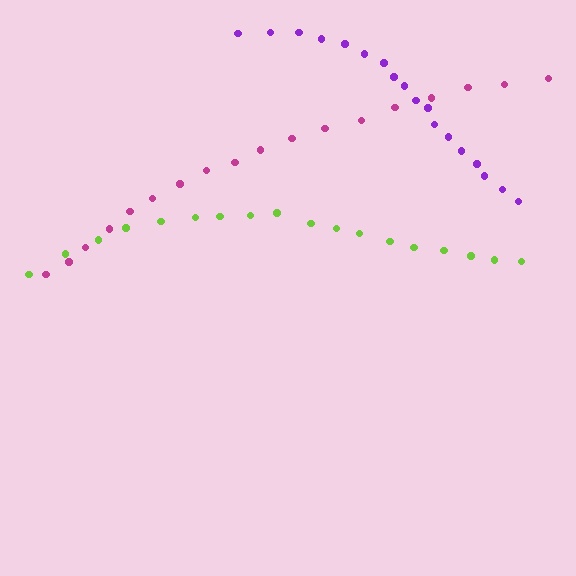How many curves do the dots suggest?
There are 3 distinct paths.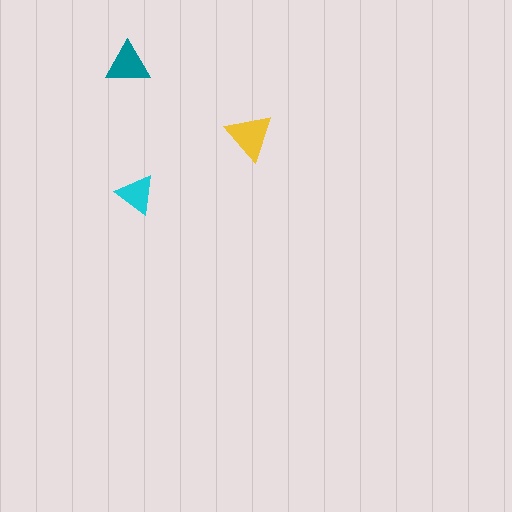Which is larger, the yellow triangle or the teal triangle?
The yellow one.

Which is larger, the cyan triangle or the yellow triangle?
The yellow one.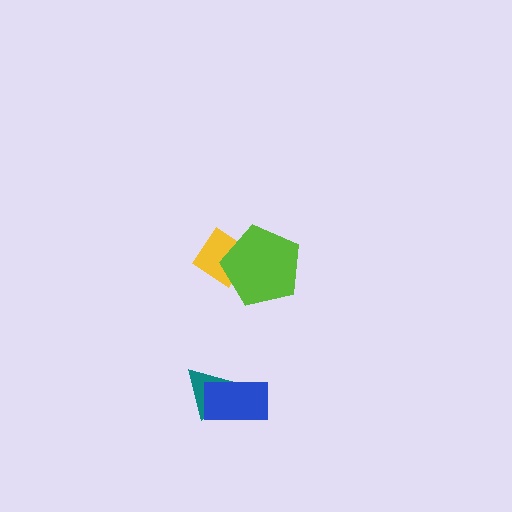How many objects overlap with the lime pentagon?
1 object overlaps with the lime pentagon.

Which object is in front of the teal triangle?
The blue rectangle is in front of the teal triangle.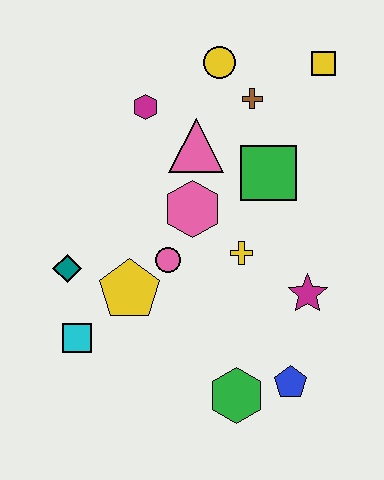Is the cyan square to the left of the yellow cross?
Yes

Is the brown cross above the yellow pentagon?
Yes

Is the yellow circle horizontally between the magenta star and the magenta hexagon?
Yes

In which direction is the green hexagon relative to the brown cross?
The green hexagon is below the brown cross.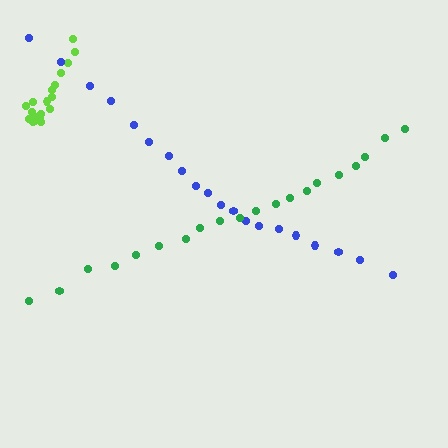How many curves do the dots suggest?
There are 3 distinct paths.